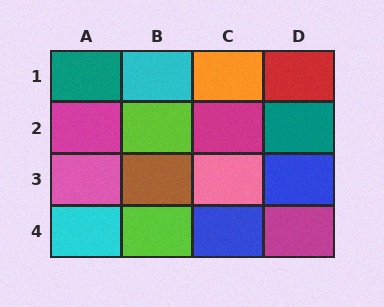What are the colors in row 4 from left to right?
Cyan, lime, blue, magenta.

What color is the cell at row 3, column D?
Blue.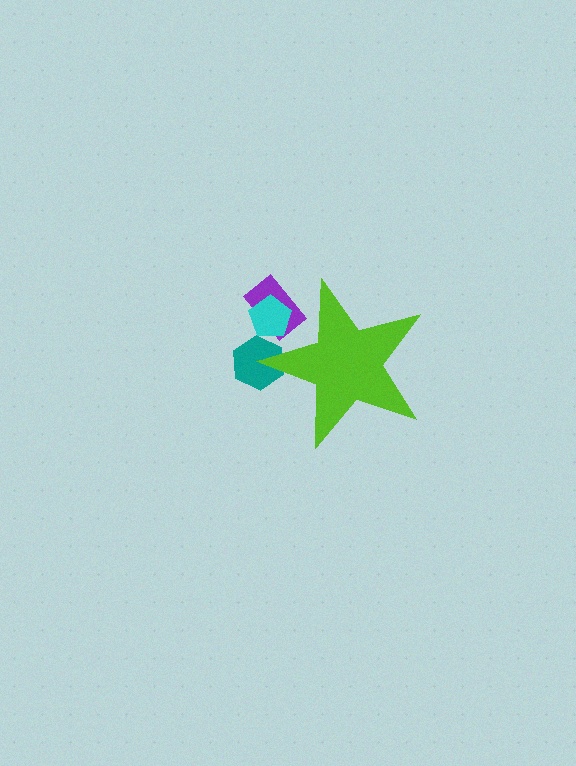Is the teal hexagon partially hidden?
Yes, the teal hexagon is partially hidden behind the lime star.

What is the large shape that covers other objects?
A lime star.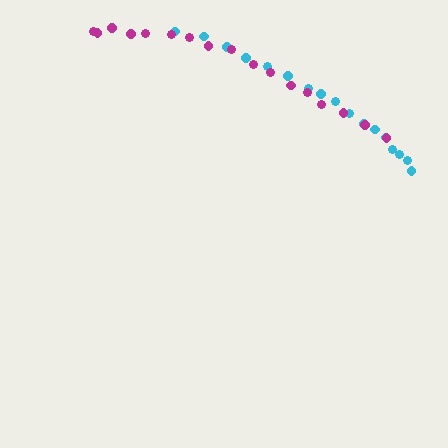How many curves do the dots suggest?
There are 2 distinct paths.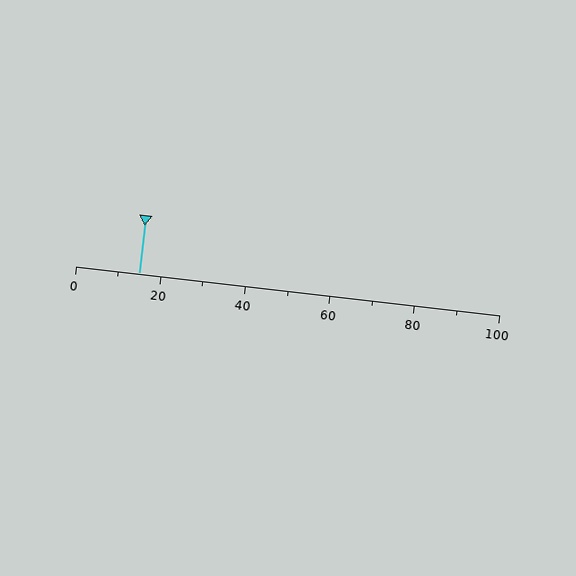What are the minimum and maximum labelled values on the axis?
The axis runs from 0 to 100.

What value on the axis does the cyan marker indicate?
The marker indicates approximately 15.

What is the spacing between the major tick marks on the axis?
The major ticks are spaced 20 apart.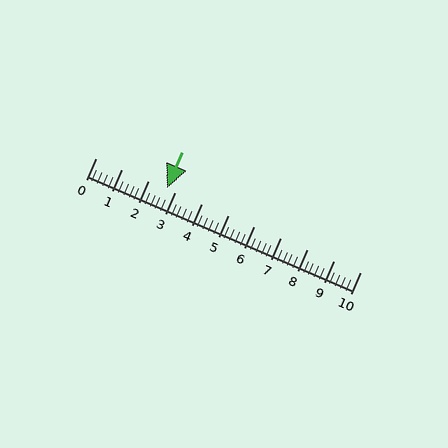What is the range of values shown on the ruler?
The ruler shows values from 0 to 10.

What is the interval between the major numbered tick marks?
The major tick marks are spaced 1 units apart.